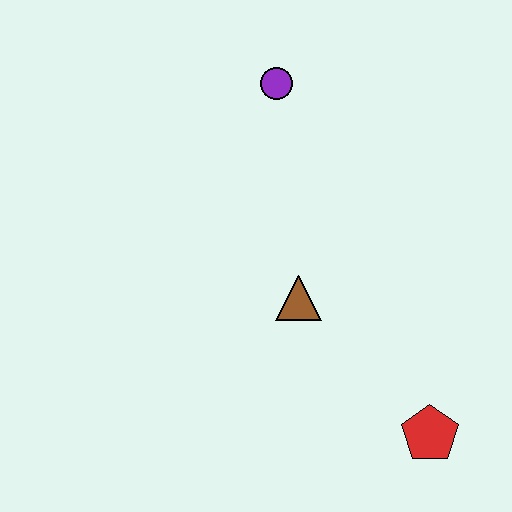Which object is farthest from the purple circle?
The red pentagon is farthest from the purple circle.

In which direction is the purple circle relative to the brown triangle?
The purple circle is above the brown triangle.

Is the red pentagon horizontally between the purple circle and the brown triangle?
No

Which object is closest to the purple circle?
The brown triangle is closest to the purple circle.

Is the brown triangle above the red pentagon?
Yes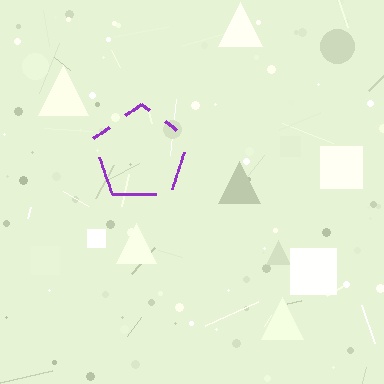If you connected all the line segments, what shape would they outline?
They would outline a pentagon.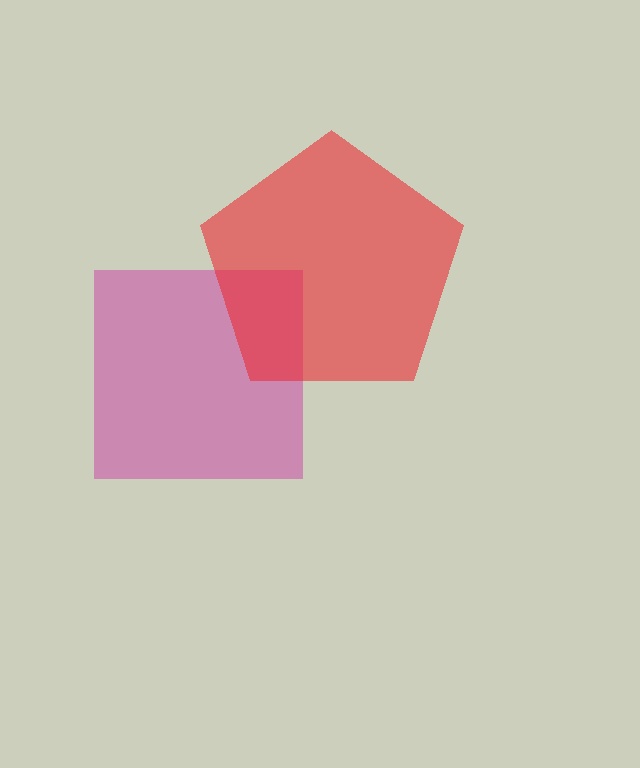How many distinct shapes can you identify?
There are 2 distinct shapes: a magenta square, a red pentagon.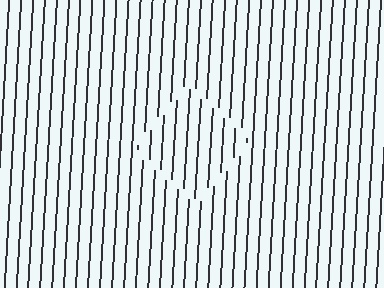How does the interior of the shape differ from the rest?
The interior of the shape contains the same grating, shifted by half a period — the contour is defined by the phase discontinuity where line-ends from the inner and outer gratings abut.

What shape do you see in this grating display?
An illusory square. The interior of the shape contains the same grating, shifted by half a period — the contour is defined by the phase discontinuity where line-ends from the inner and outer gratings abut.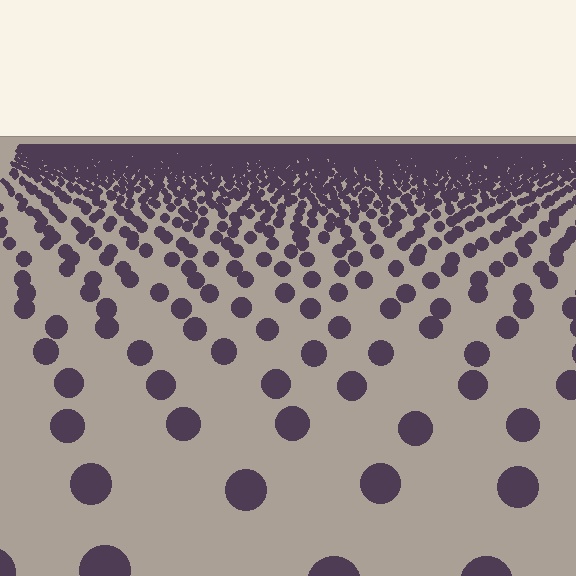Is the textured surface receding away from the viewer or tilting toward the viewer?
The surface is receding away from the viewer. Texture elements get smaller and denser toward the top.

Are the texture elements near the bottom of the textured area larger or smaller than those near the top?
Larger. Near the bottom, elements are closer to the viewer and appear at a bigger on-screen size.